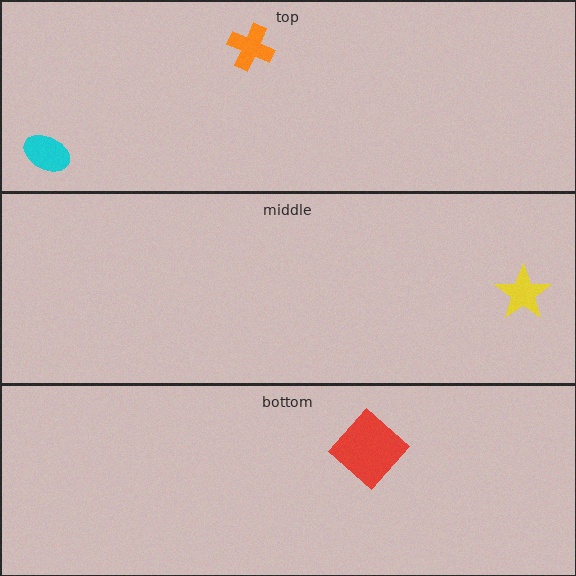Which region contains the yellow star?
The middle region.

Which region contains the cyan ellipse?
The top region.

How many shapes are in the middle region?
1.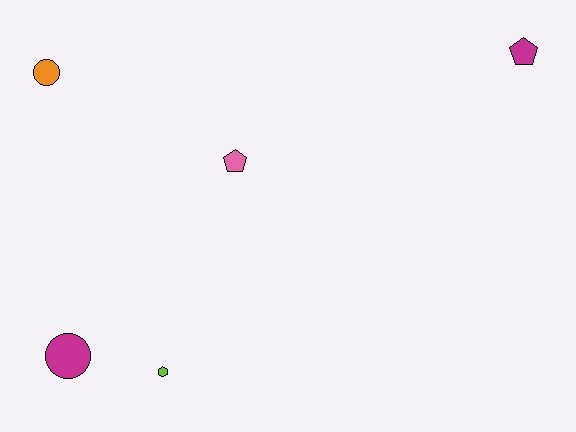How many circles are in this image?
There are 2 circles.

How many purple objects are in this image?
There are no purple objects.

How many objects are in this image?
There are 5 objects.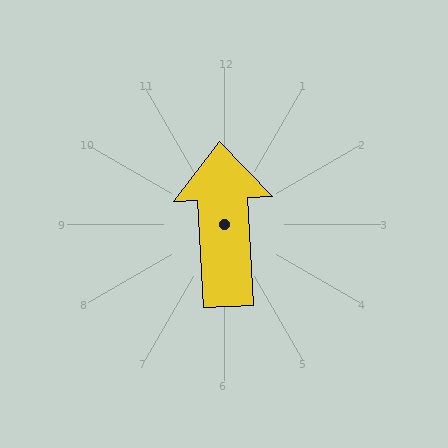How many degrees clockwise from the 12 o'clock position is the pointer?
Approximately 357 degrees.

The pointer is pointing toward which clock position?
Roughly 12 o'clock.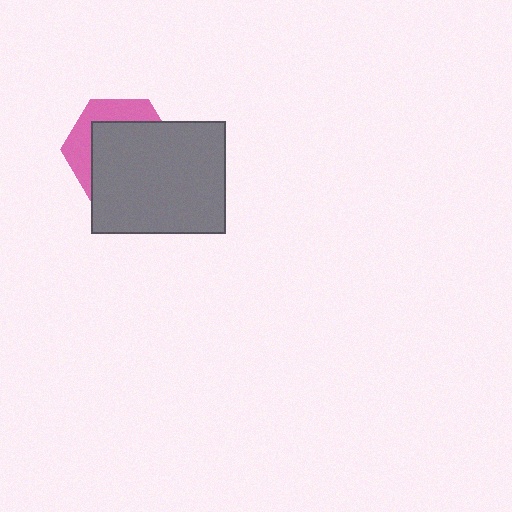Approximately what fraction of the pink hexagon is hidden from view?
Roughly 66% of the pink hexagon is hidden behind the gray rectangle.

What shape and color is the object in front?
The object in front is a gray rectangle.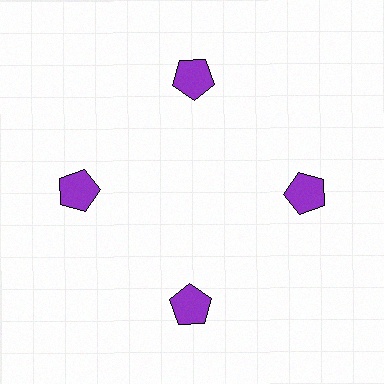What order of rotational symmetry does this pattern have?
This pattern has 4-fold rotational symmetry.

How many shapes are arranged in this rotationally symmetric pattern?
There are 4 shapes, arranged in 4 groups of 1.